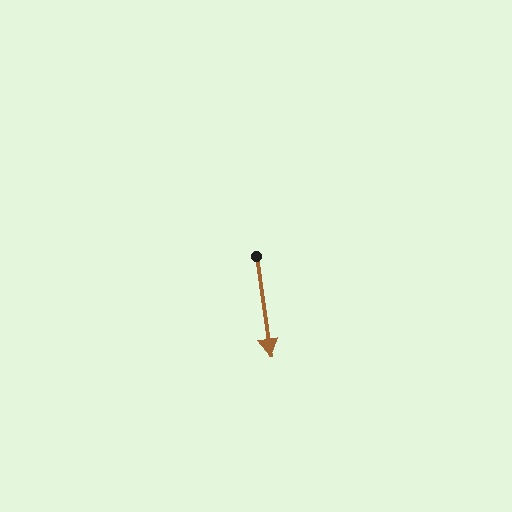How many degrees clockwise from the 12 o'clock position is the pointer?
Approximately 172 degrees.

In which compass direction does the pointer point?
South.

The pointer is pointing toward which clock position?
Roughly 6 o'clock.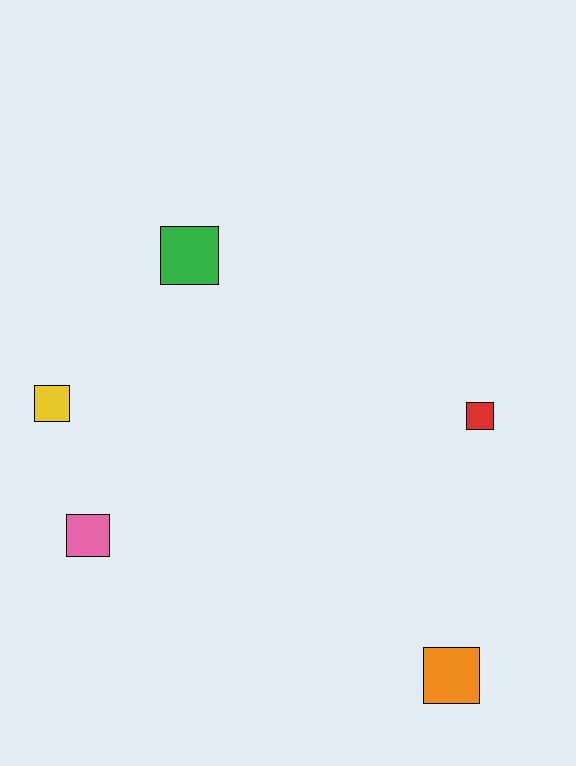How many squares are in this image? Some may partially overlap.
There are 5 squares.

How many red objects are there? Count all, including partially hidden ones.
There is 1 red object.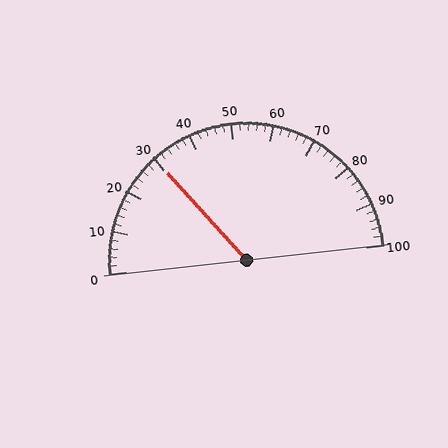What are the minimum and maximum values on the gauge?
The gauge ranges from 0 to 100.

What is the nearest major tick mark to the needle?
The nearest major tick mark is 30.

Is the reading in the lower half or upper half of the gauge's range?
The reading is in the lower half of the range (0 to 100).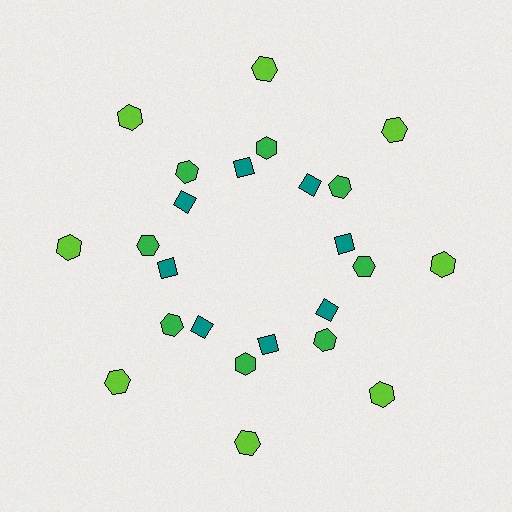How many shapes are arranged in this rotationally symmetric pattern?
There are 24 shapes, arranged in 8 groups of 3.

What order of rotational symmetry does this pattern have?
This pattern has 8-fold rotational symmetry.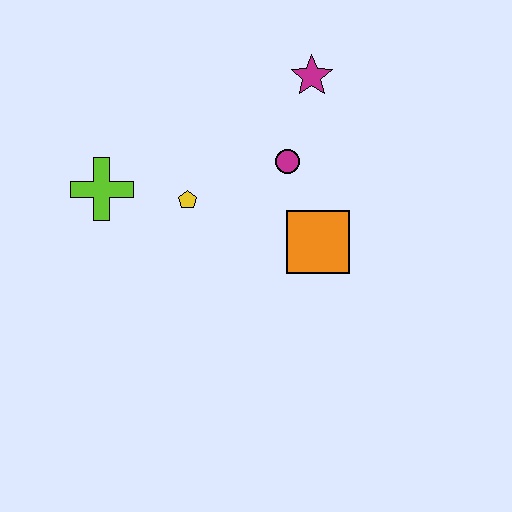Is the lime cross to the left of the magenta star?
Yes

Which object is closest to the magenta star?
The magenta circle is closest to the magenta star.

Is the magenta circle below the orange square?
No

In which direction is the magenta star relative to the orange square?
The magenta star is above the orange square.